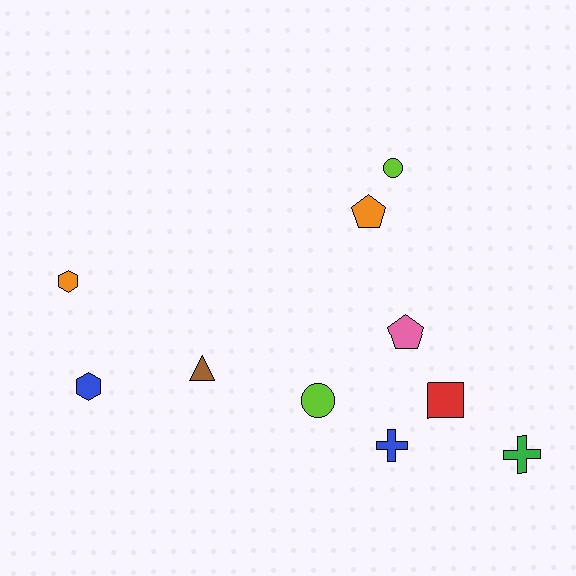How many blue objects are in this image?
There are 2 blue objects.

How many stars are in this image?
There are no stars.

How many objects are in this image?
There are 10 objects.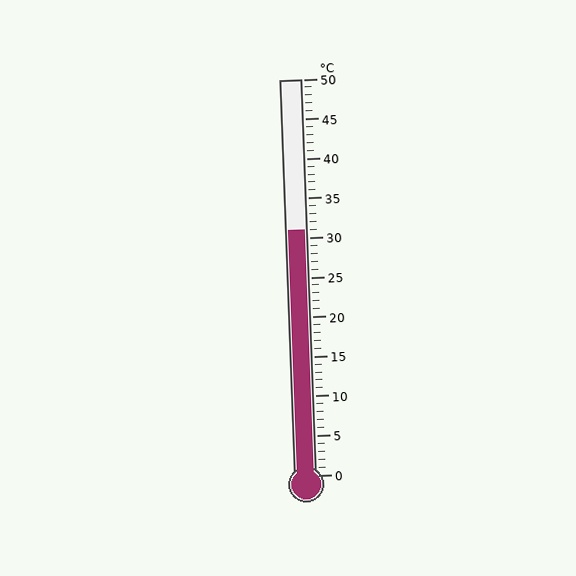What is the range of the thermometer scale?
The thermometer scale ranges from 0°C to 50°C.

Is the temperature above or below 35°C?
The temperature is below 35°C.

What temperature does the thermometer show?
The thermometer shows approximately 31°C.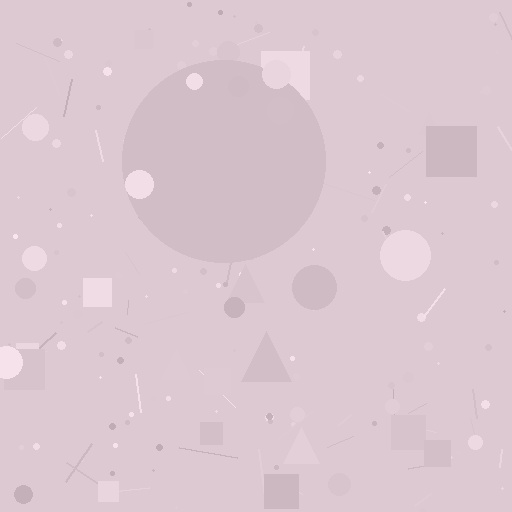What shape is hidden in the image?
A circle is hidden in the image.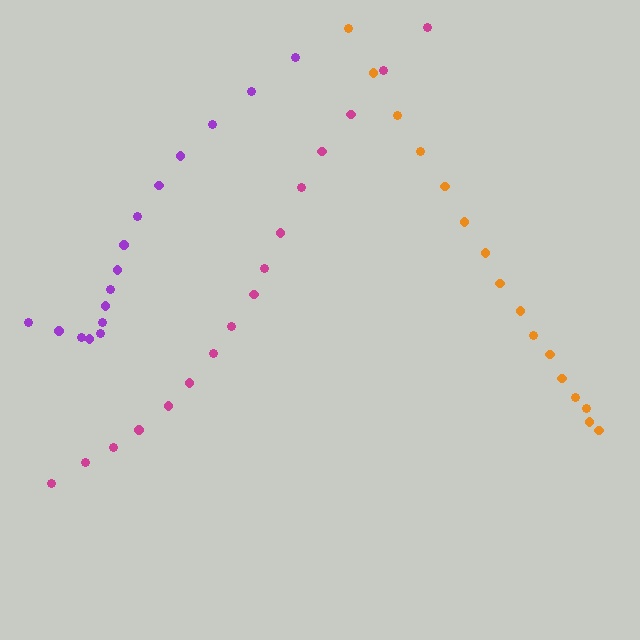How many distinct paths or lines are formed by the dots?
There are 3 distinct paths.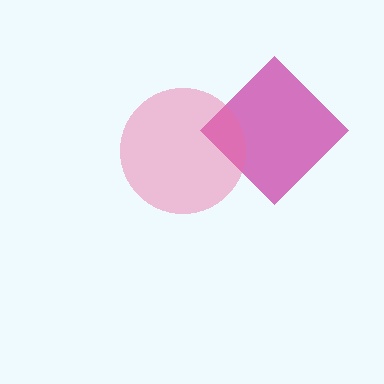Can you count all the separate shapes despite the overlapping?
Yes, there are 2 separate shapes.